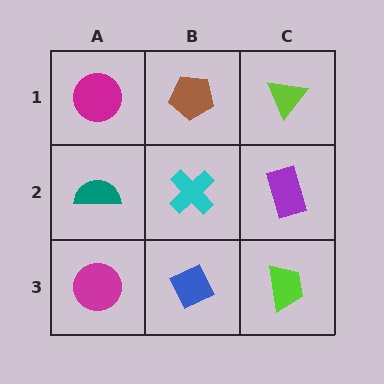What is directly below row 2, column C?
A lime trapezoid.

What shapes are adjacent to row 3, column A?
A teal semicircle (row 2, column A), a blue diamond (row 3, column B).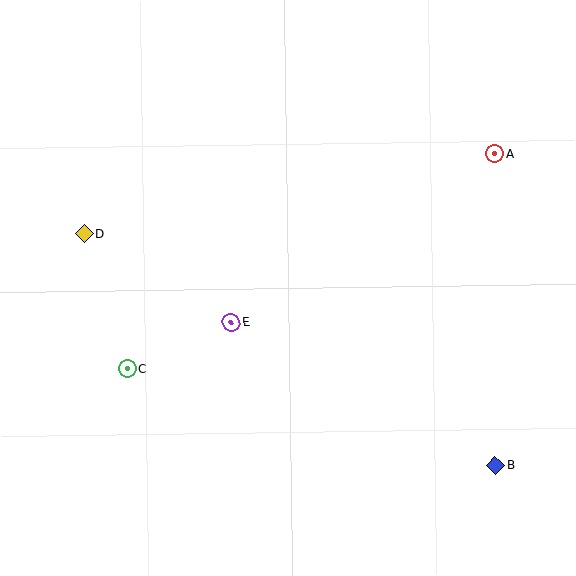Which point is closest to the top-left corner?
Point D is closest to the top-left corner.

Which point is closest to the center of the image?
Point E at (231, 322) is closest to the center.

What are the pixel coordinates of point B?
Point B is at (495, 465).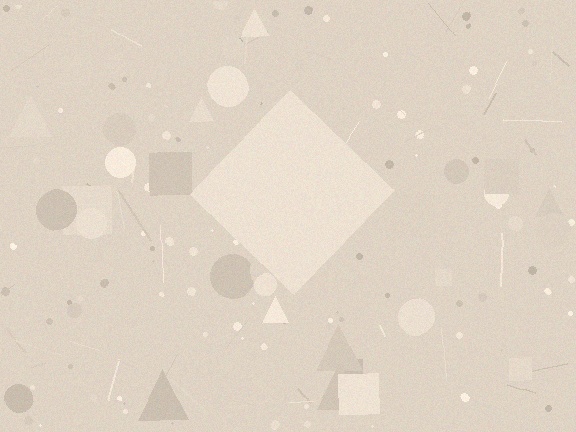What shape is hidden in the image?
A diamond is hidden in the image.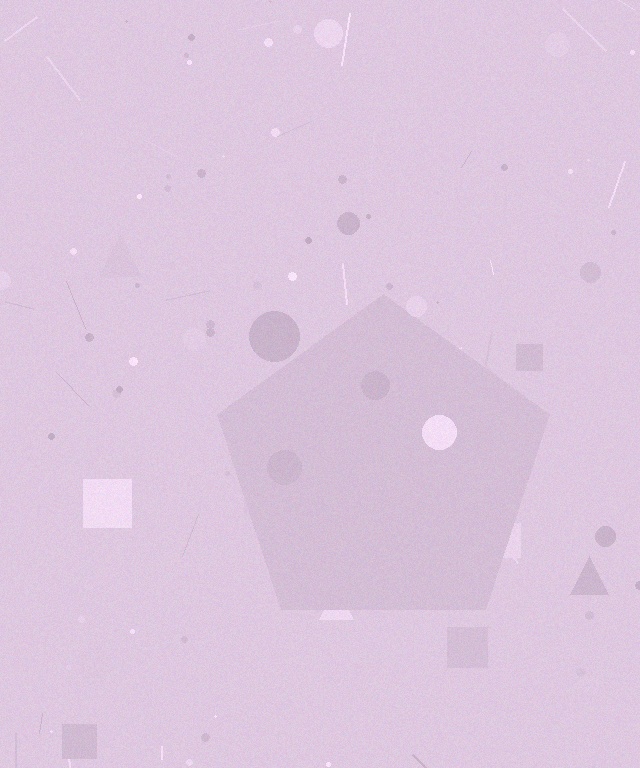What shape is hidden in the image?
A pentagon is hidden in the image.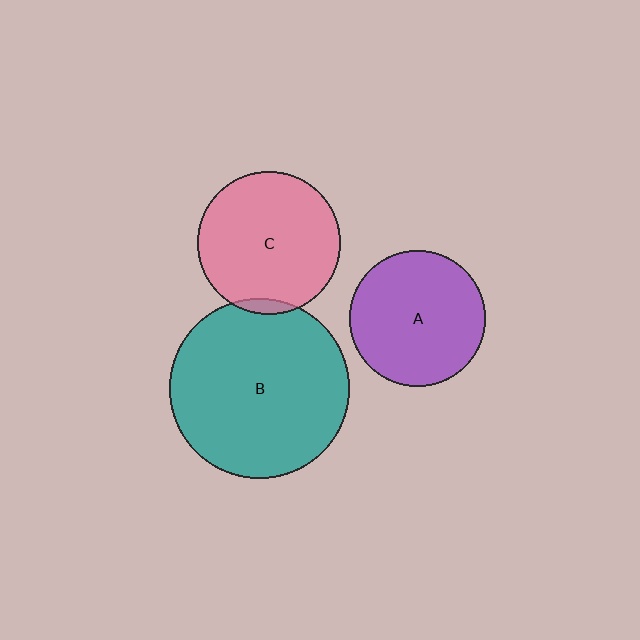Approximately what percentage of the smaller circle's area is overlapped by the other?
Approximately 5%.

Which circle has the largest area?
Circle B (teal).